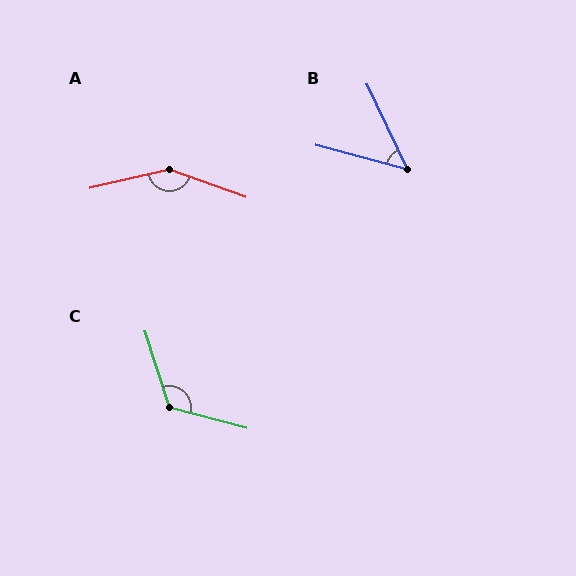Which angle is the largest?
A, at approximately 147 degrees.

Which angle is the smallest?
B, at approximately 50 degrees.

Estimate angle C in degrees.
Approximately 122 degrees.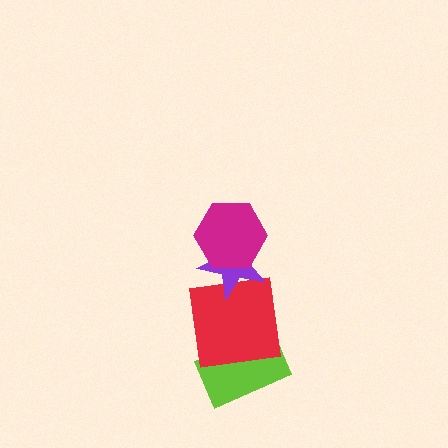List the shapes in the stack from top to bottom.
From top to bottom: the magenta hexagon, the purple star, the red square, the lime rectangle.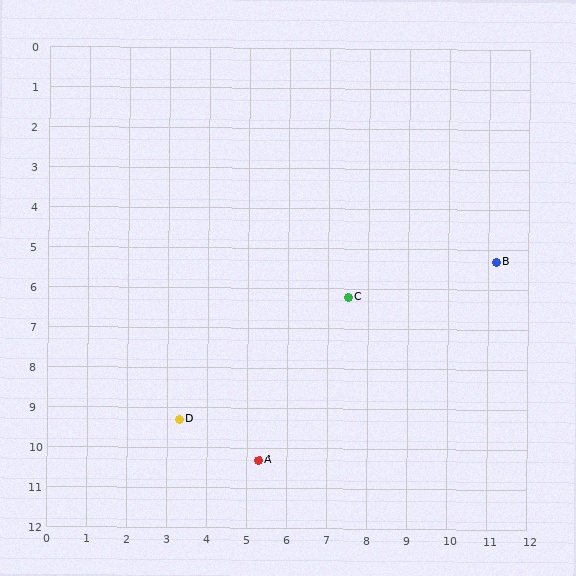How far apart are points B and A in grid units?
Points B and A are about 7.7 grid units apart.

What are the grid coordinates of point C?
Point C is at approximately (7.5, 6.2).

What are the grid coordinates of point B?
Point B is at approximately (11.2, 5.3).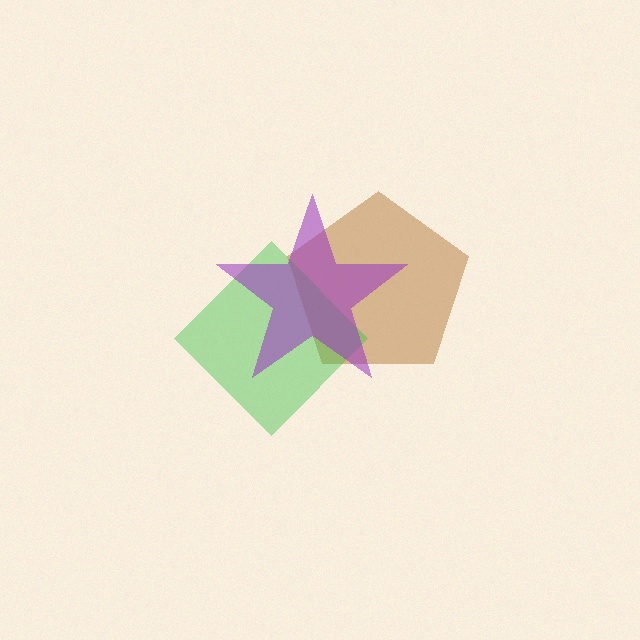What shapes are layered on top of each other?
The layered shapes are: a brown pentagon, a green diamond, a purple star.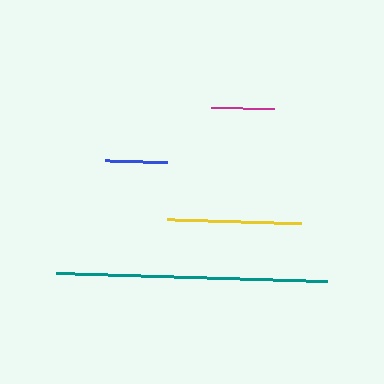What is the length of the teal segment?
The teal segment is approximately 271 pixels long.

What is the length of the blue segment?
The blue segment is approximately 63 pixels long.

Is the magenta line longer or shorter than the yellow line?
The yellow line is longer than the magenta line.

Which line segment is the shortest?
The magenta line is the shortest at approximately 62 pixels.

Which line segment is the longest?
The teal line is the longest at approximately 271 pixels.